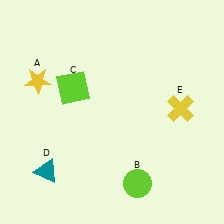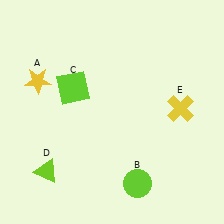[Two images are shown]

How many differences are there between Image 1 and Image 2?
There is 1 difference between the two images.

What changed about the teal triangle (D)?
In Image 1, D is teal. In Image 2, it changed to lime.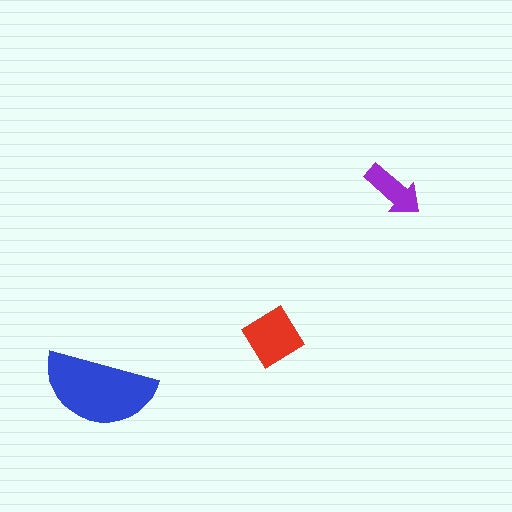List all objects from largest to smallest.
The blue semicircle, the red diamond, the purple arrow.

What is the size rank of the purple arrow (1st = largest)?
3rd.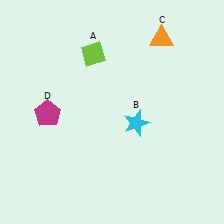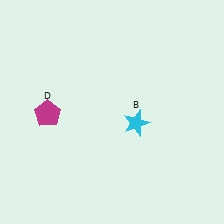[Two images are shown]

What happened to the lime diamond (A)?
The lime diamond (A) was removed in Image 2. It was in the top-left area of Image 1.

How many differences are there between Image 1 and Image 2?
There are 2 differences between the two images.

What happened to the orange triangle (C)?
The orange triangle (C) was removed in Image 2. It was in the top-right area of Image 1.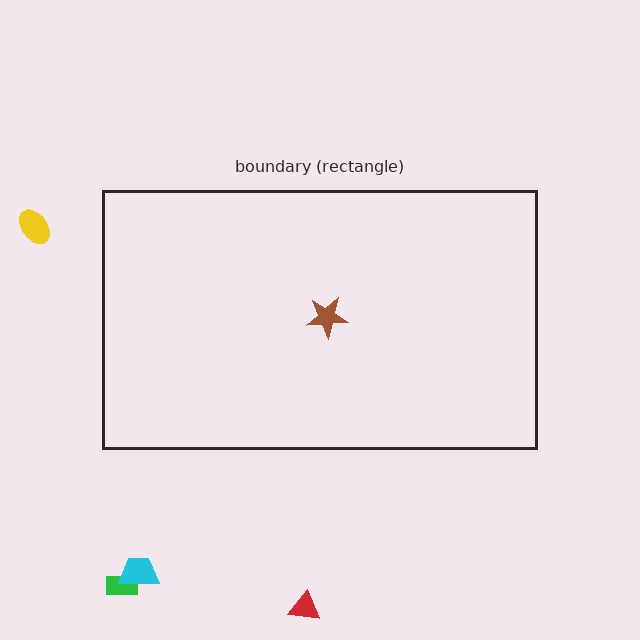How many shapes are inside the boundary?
1 inside, 4 outside.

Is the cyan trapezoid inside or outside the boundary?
Outside.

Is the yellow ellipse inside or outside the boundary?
Outside.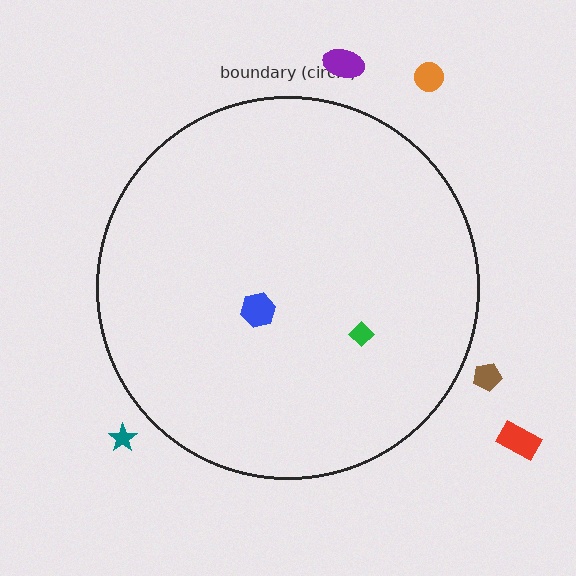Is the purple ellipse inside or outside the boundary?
Outside.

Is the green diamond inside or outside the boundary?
Inside.